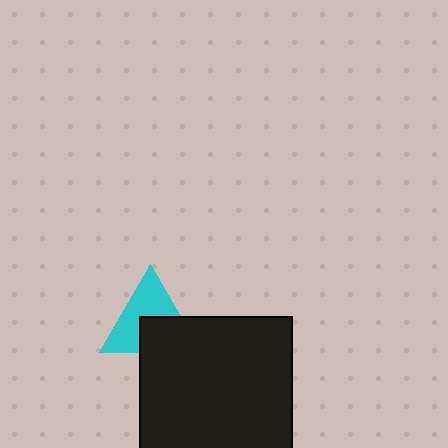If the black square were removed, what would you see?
You would see the complete cyan triangle.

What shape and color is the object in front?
The object in front is a black square.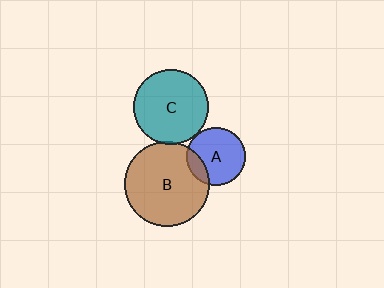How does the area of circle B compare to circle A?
Approximately 2.1 times.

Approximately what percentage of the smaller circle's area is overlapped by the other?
Approximately 15%.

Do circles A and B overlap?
Yes.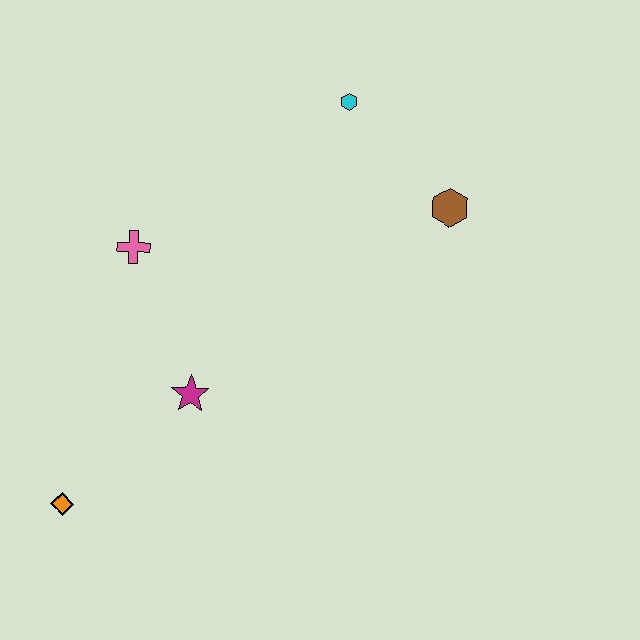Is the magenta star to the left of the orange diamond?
No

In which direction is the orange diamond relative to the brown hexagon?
The orange diamond is to the left of the brown hexagon.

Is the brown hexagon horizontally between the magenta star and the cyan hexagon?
No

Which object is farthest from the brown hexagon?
The orange diamond is farthest from the brown hexagon.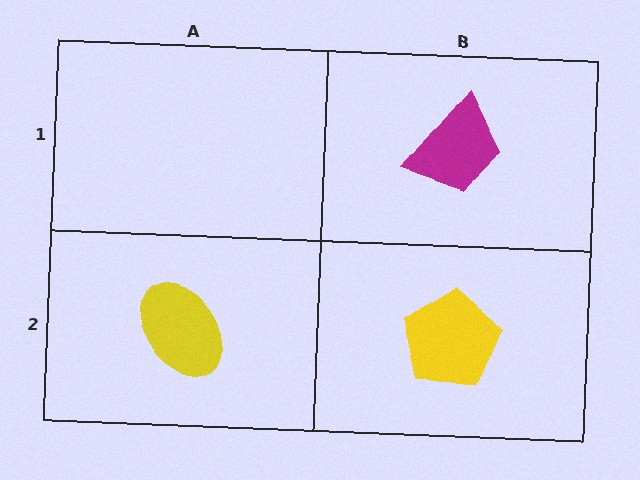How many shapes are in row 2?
2 shapes.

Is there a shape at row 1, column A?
No, that cell is empty.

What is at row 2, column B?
A yellow pentagon.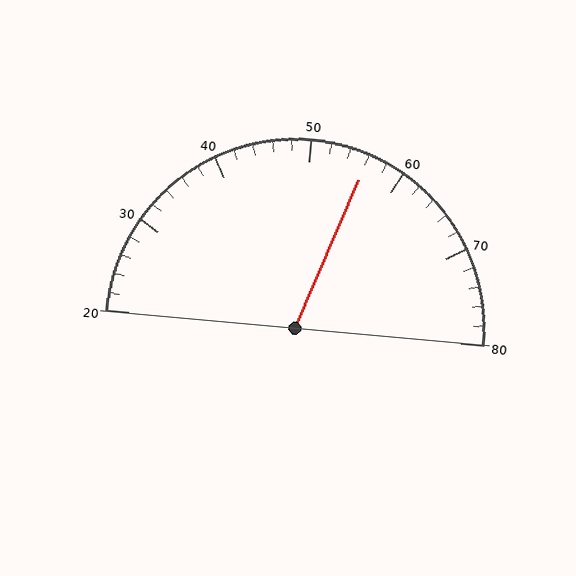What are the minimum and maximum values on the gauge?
The gauge ranges from 20 to 80.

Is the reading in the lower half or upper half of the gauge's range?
The reading is in the upper half of the range (20 to 80).